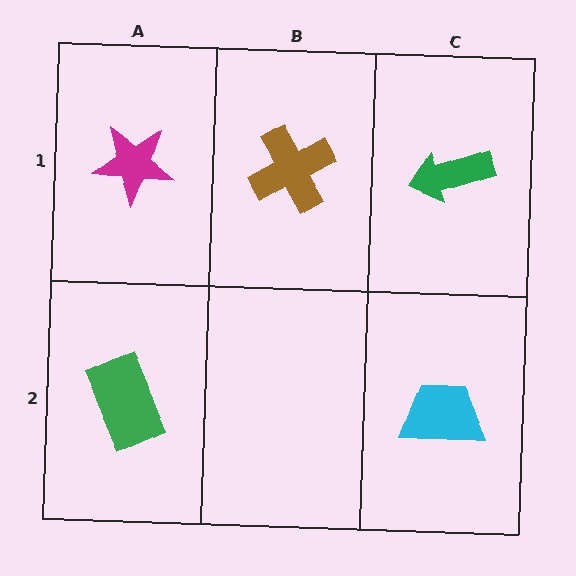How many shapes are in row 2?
2 shapes.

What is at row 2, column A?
A green rectangle.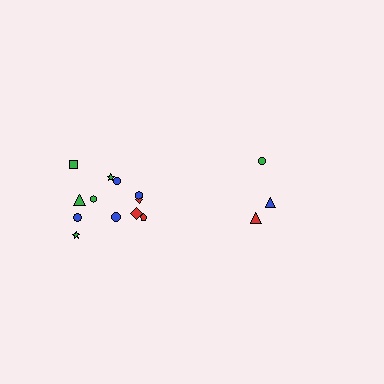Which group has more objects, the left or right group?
The left group.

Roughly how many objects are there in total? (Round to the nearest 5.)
Roughly 15 objects in total.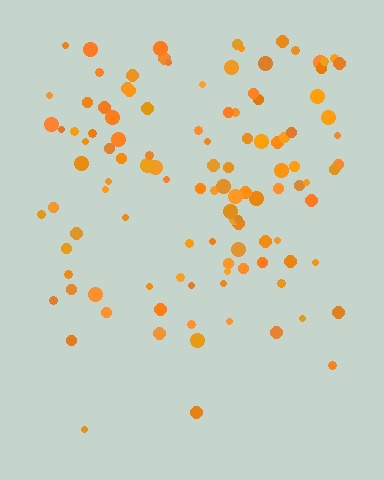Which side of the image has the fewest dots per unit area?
The bottom.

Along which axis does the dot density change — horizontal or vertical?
Vertical.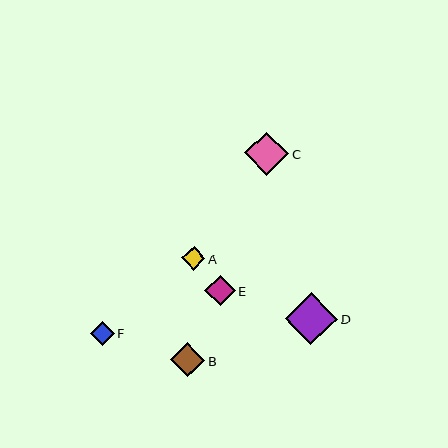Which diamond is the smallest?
Diamond A is the smallest with a size of approximately 23 pixels.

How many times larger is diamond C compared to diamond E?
Diamond C is approximately 1.5 times the size of diamond E.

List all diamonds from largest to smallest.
From largest to smallest: D, C, B, E, F, A.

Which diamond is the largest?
Diamond D is the largest with a size of approximately 52 pixels.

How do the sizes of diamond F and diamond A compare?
Diamond F and diamond A are approximately the same size.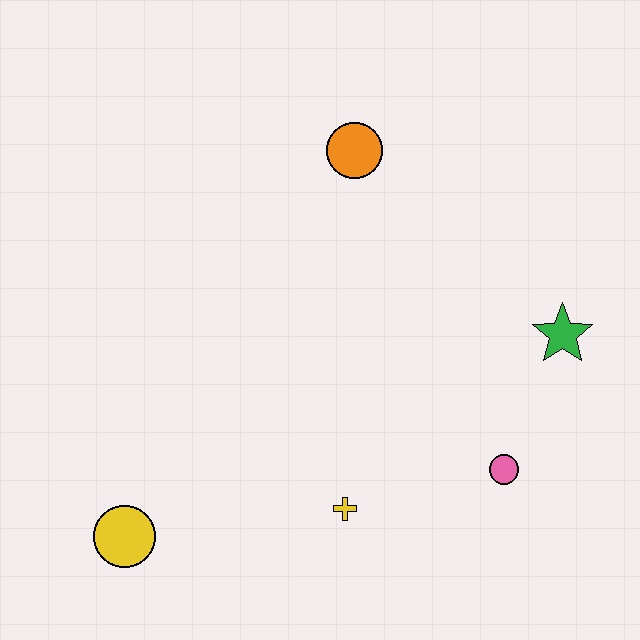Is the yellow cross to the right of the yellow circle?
Yes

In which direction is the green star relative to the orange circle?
The green star is to the right of the orange circle.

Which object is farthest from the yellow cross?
The orange circle is farthest from the yellow cross.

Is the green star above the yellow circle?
Yes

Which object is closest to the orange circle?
The green star is closest to the orange circle.